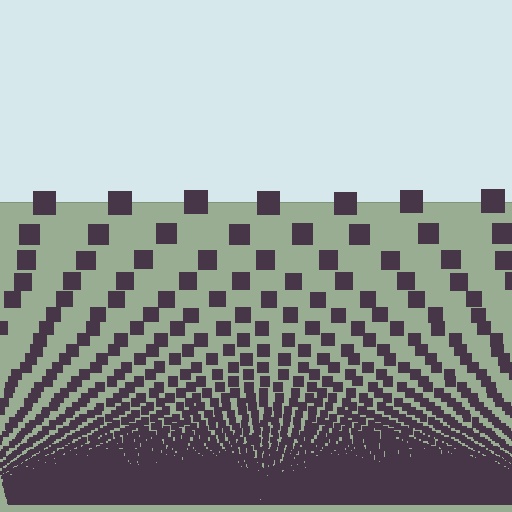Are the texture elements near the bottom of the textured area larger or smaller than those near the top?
Smaller. The gradient is inverted — elements near the bottom are smaller and denser.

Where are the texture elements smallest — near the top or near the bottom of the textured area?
Near the bottom.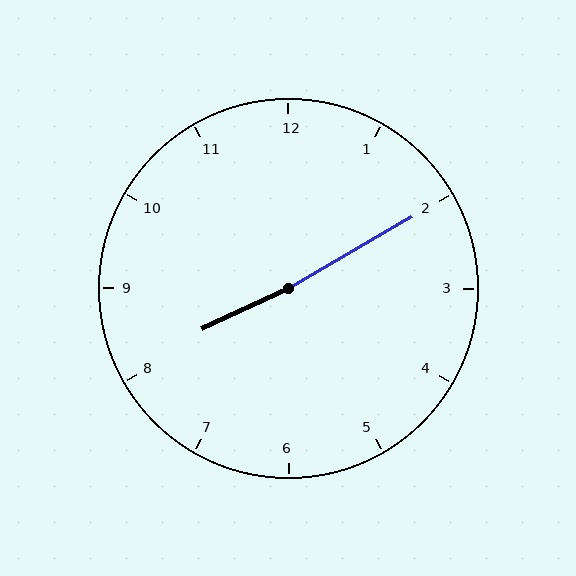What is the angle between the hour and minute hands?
Approximately 175 degrees.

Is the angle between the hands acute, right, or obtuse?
It is obtuse.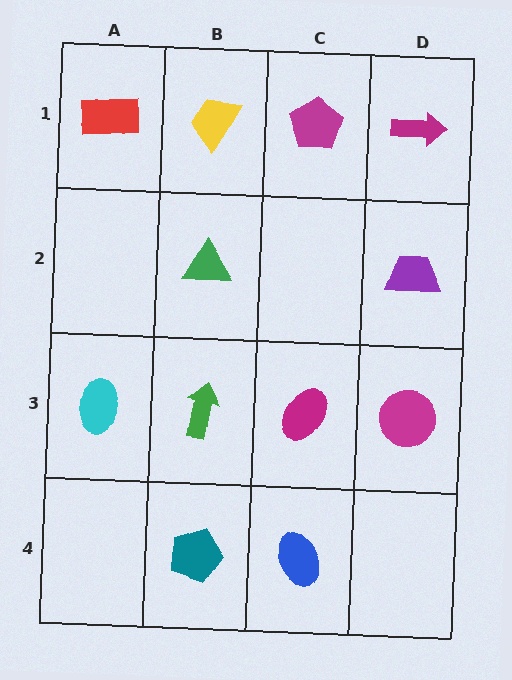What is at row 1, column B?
A yellow trapezoid.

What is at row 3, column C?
A magenta ellipse.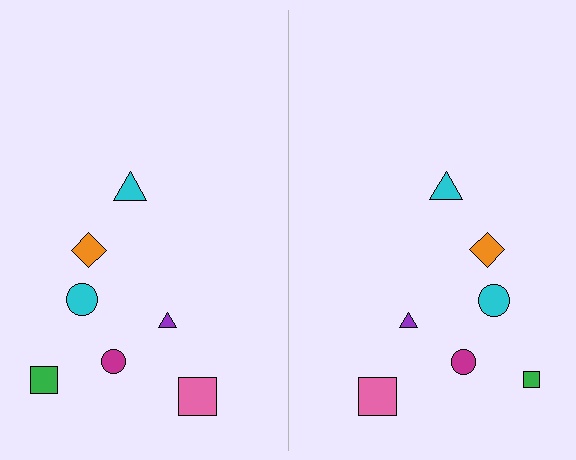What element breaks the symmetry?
The green square on the right side has a different size than its mirror counterpart.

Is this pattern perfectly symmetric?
No, the pattern is not perfectly symmetric. The green square on the right side has a different size than its mirror counterpart.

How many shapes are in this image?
There are 14 shapes in this image.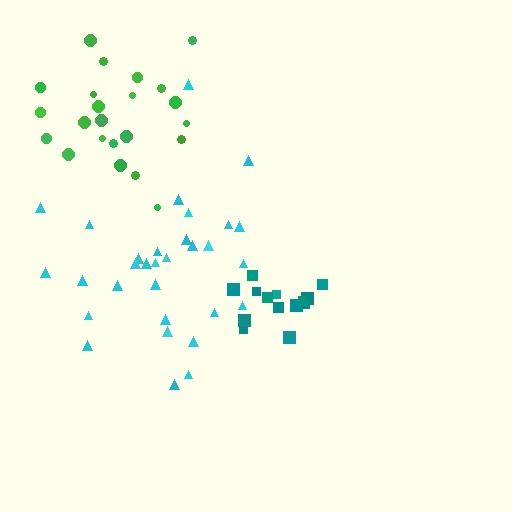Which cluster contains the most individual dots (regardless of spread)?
Cyan (31).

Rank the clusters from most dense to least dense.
teal, green, cyan.